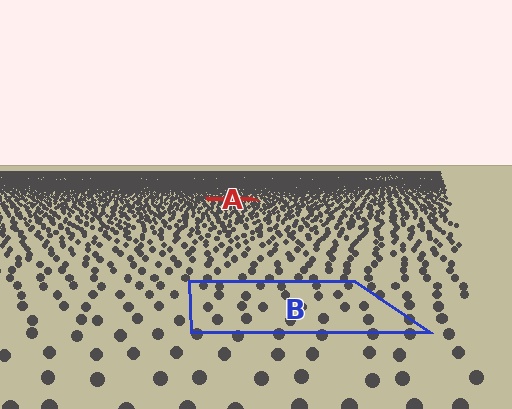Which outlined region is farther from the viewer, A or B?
Region A is farther from the viewer — the texture elements inside it appear smaller and more densely packed.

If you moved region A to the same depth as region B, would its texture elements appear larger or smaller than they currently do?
They would appear larger. At a closer depth, the same texture elements are projected at a bigger on-screen size.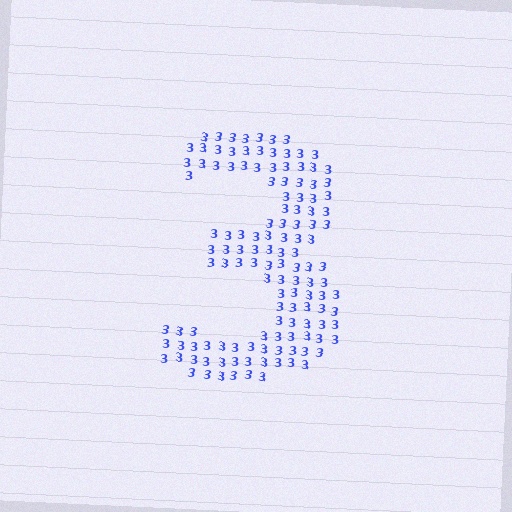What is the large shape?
The large shape is the digit 3.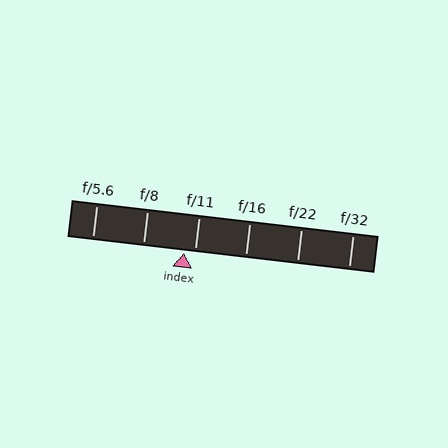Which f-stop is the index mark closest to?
The index mark is closest to f/11.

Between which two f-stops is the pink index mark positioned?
The index mark is between f/8 and f/11.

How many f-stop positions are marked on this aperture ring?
There are 6 f-stop positions marked.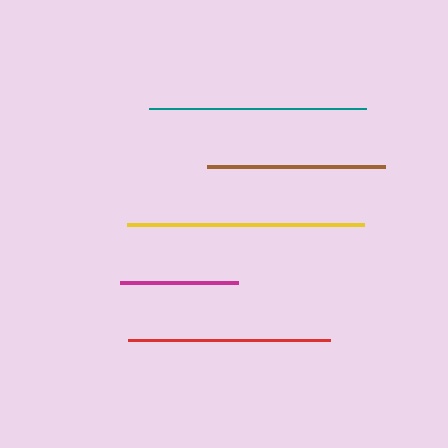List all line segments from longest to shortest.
From longest to shortest: yellow, teal, red, brown, magenta.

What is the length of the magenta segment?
The magenta segment is approximately 117 pixels long.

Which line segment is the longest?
The yellow line is the longest at approximately 236 pixels.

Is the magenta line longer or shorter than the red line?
The red line is longer than the magenta line.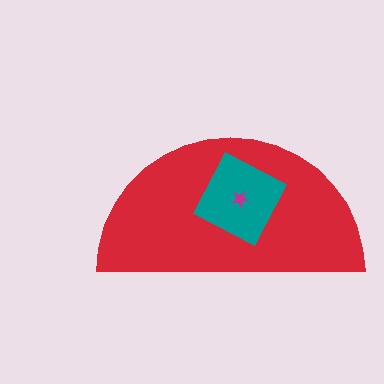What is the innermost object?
The magenta star.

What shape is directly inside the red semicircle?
The teal square.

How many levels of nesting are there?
3.